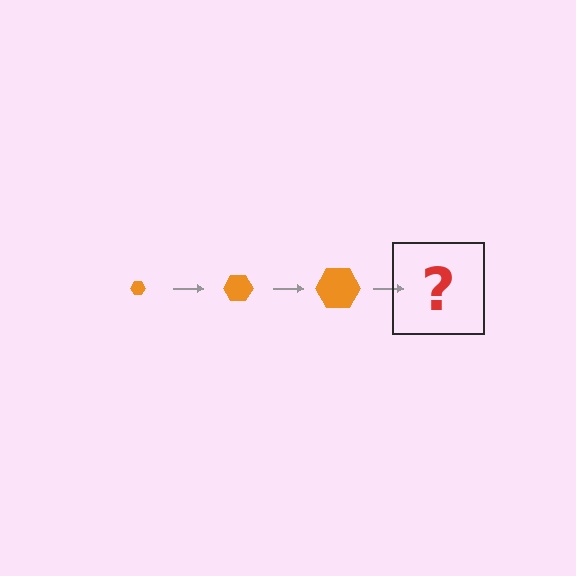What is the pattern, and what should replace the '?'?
The pattern is that the hexagon gets progressively larger each step. The '?' should be an orange hexagon, larger than the previous one.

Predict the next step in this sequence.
The next step is an orange hexagon, larger than the previous one.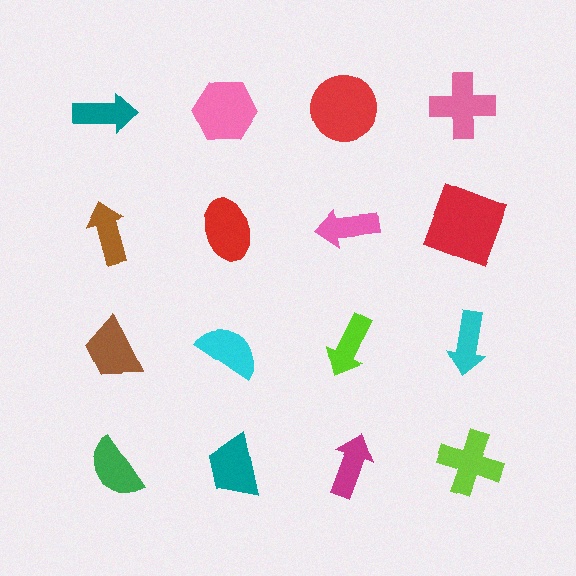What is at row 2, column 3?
A pink arrow.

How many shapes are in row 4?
4 shapes.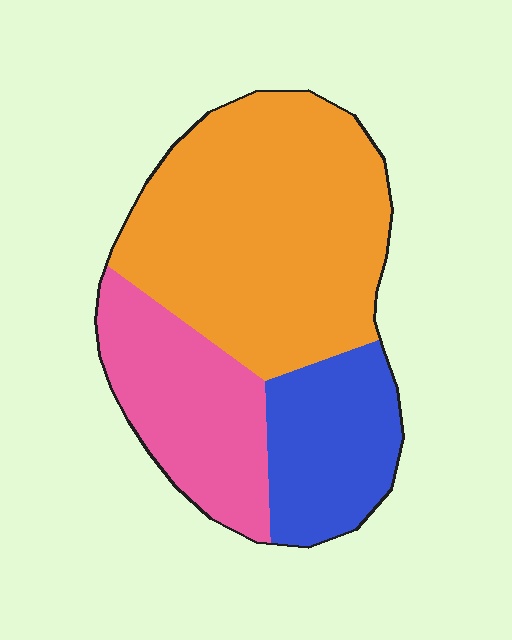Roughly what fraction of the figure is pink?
Pink covers 25% of the figure.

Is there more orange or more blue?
Orange.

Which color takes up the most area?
Orange, at roughly 55%.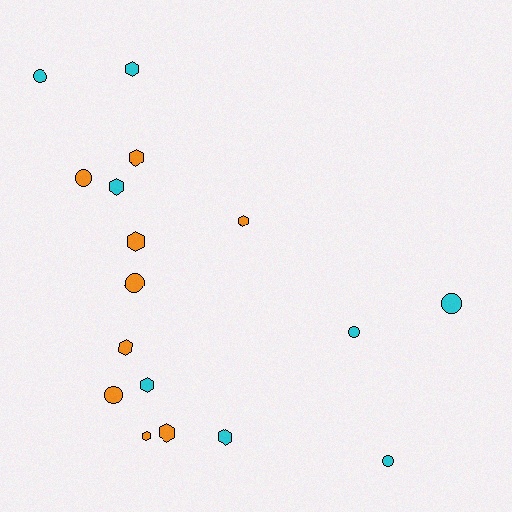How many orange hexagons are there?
There are 6 orange hexagons.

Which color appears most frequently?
Orange, with 9 objects.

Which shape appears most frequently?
Hexagon, with 10 objects.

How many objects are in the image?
There are 17 objects.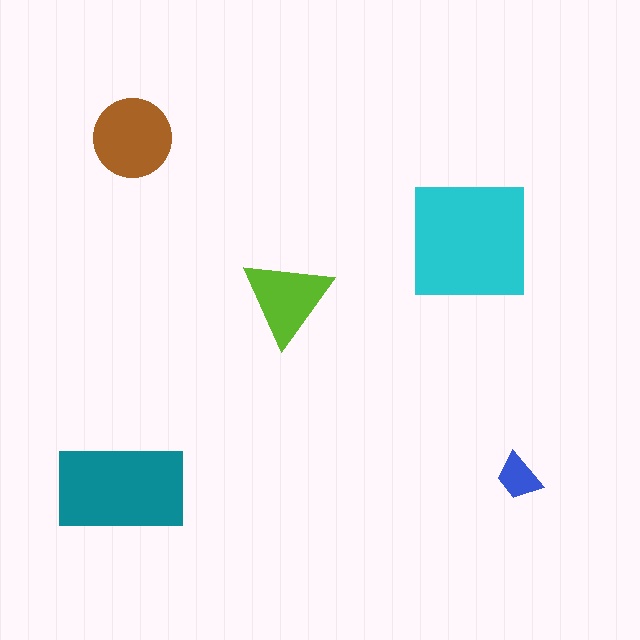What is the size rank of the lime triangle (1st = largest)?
4th.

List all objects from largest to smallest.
The cyan square, the teal rectangle, the brown circle, the lime triangle, the blue trapezoid.